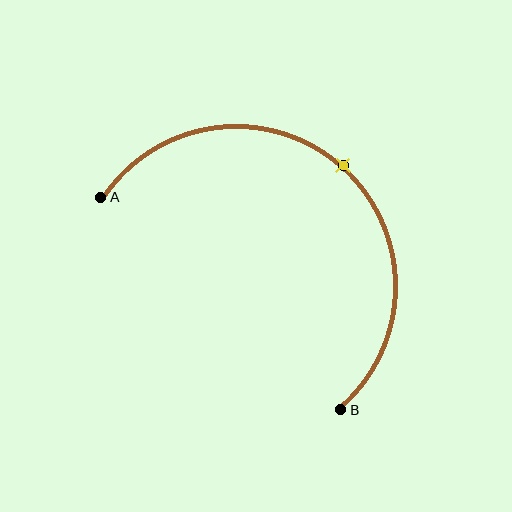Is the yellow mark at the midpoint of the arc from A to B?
Yes. The yellow mark lies on the arc at equal arc-length from both A and B — it is the arc midpoint.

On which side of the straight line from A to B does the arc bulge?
The arc bulges above and to the right of the straight line connecting A and B.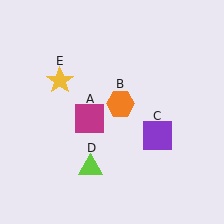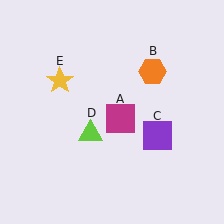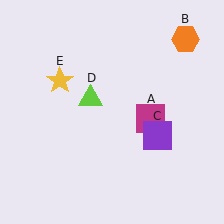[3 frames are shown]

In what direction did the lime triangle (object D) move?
The lime triangle (object D) moved up.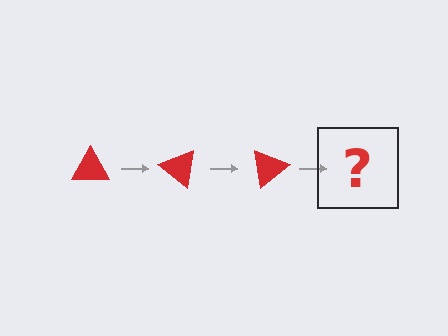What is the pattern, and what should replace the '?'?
The pattern is that the triangle rotates 40 degrees each step. The '?' should be a red triangle rotated 120 degrees.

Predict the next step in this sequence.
The next step is a red triangle rotated 120 degrees.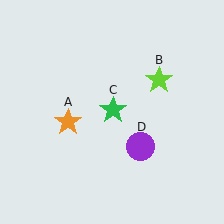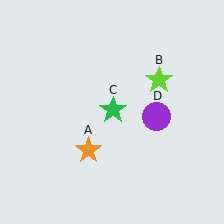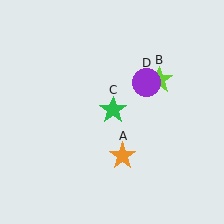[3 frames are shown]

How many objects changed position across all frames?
2 objects changed position: orange star (object A), purple circle (object D).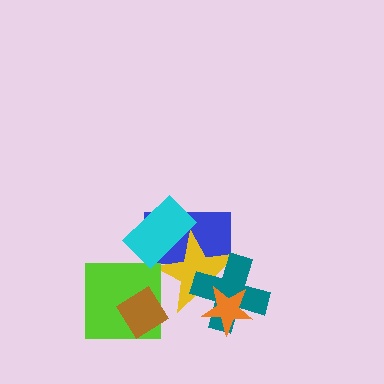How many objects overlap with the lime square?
1 object overlaps with the lime square.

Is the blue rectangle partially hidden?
Yes, it is partially covered by another shape.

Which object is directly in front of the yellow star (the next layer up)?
The teal cross is directly in front of the yellow star.